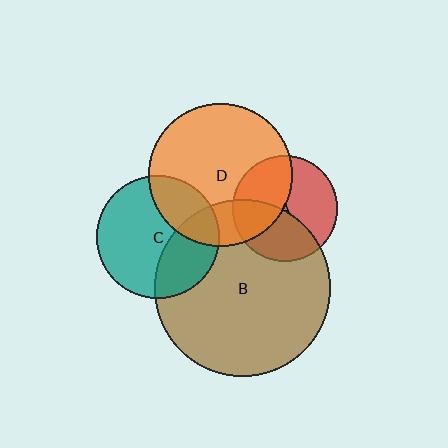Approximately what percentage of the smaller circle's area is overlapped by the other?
Approximately 20%.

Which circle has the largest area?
Circle B (brown).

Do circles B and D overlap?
Yes.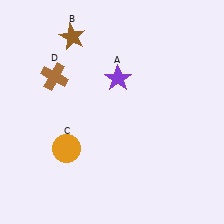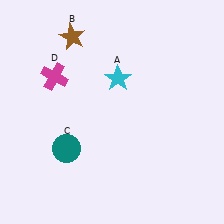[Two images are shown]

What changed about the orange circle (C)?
In Image 1, C is orange. In Image 2, it changed to teal.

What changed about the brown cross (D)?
In Image 1, D is brown. In Image 2, it changed to magenta.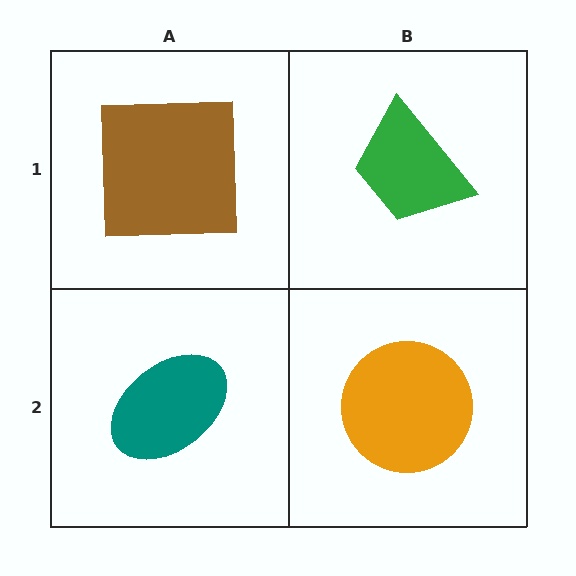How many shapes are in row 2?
2 shapes.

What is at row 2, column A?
A teal ellipse.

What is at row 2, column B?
An orange circle.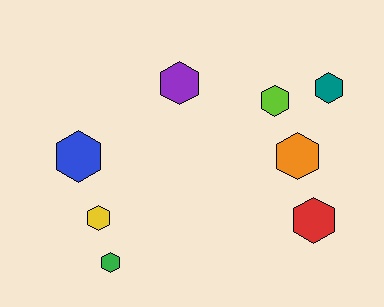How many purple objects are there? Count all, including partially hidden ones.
There is 1 purple object.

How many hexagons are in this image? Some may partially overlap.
There are 8 hexagons.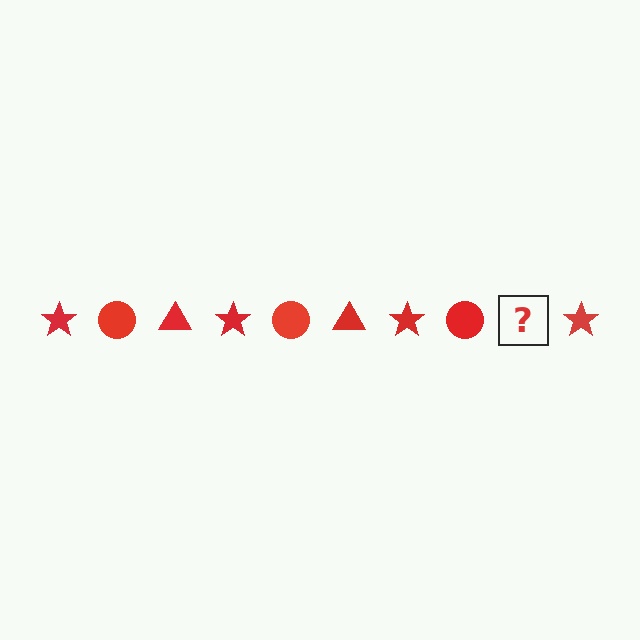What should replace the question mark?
The question mark should be replaced with a red triangle.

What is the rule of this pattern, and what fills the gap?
The rule is that the pattern cycles through star, circle, triangle shapes in red. The gap should be filled with a red triangle.